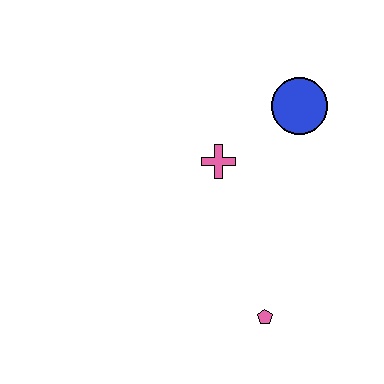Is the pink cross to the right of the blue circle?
No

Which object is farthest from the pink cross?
The pink pentagon is farthest from the pink cross.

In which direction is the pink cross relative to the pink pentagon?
The pink cross is above the pink pentagon.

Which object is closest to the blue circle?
The pink cross is closest to the blue circle.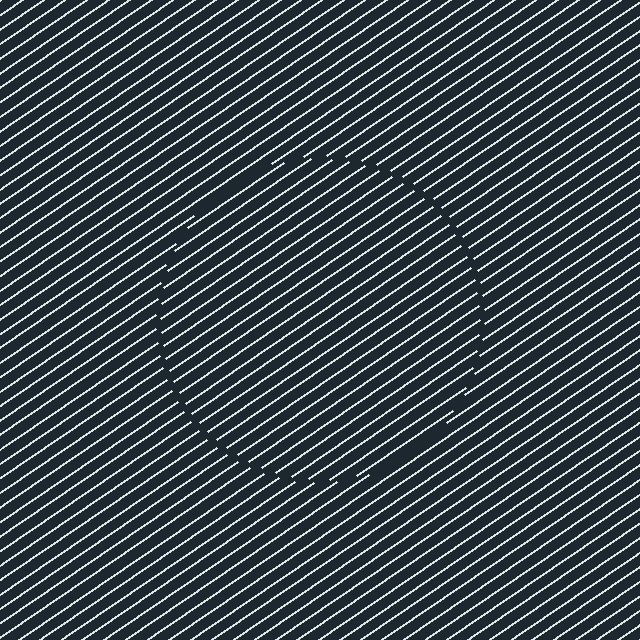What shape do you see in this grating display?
An illusory circle. The interior of the shape contains the same grating, shifted by half a period — the contour is defined by the phase discontinuity where line-ends from the inner and outer gratings abut.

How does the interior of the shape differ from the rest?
The interior of the shape contains the same grating, shifted by half a period — the contour is defined by the phase discontinuity where line-ends from the inner and outer gratings abut.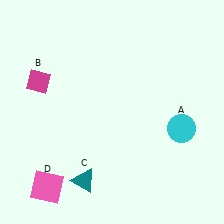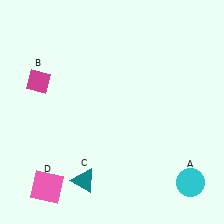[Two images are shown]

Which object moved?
The cyan circle (A) moved down.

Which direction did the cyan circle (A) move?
The cyan circle (A) moved down.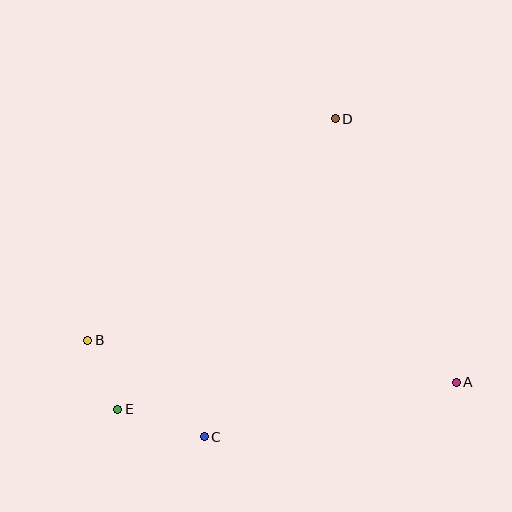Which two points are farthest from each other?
Points A and B are farthest from each other.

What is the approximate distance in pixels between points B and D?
The distance between B and D is approximately 332 pixels.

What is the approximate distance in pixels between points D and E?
The distance between D and E is approximately 363 pixels.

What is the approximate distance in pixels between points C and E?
The distance between C and E is approximately 91 pixels.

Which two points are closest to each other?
Points B and E are closest to each other.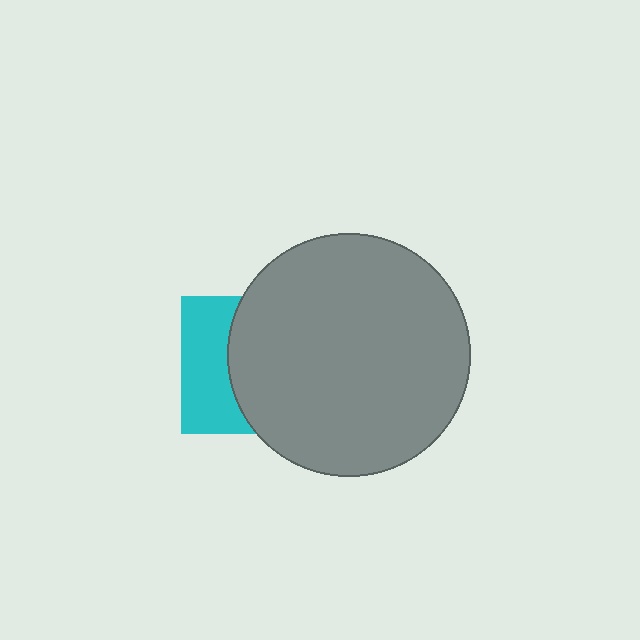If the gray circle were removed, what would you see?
You would see the complete cyan square.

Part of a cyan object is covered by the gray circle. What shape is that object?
It is a square.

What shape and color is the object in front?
The object in front is a gray circle.